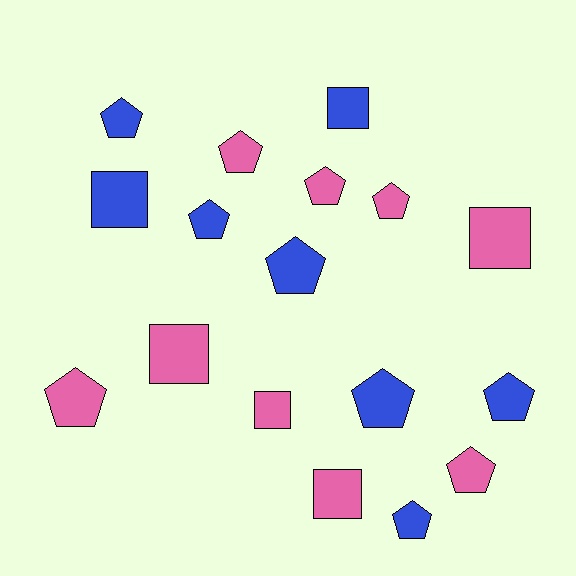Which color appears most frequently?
Pink, with 9 objects.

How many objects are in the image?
There are 17 objects.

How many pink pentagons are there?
There are 5 pink pentagons.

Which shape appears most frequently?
Pentagon, with 11 objects.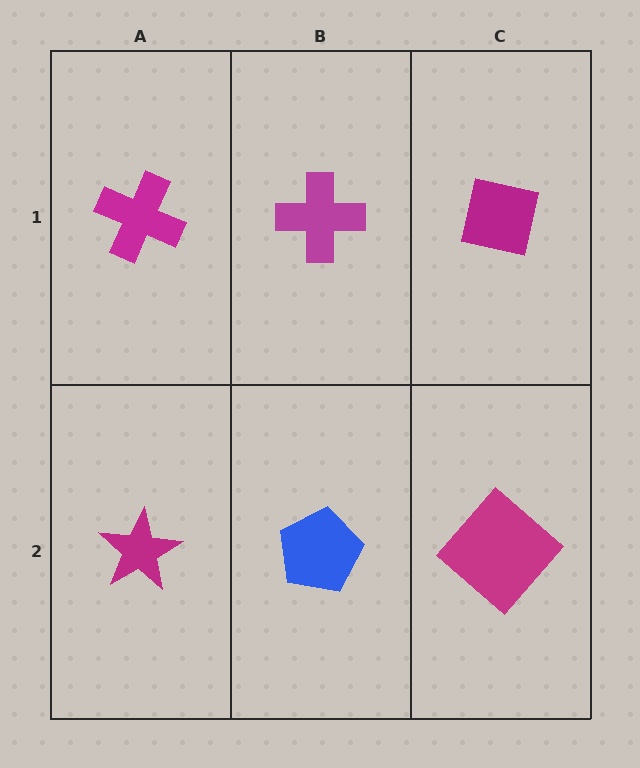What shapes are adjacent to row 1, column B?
A blue pentagon (row 2, column B), a magenta cross (row 1, column A), a magenta square (row 1, column C).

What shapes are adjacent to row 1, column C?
A magenta diamond (row 2, column C), a magenta cross (row 1, column B).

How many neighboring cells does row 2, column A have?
2.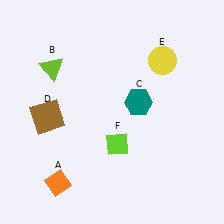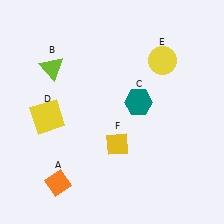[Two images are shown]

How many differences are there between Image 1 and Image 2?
There are 2 differences between the two images.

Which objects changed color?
D changed from brown to yellow. F changed from lime to yellow.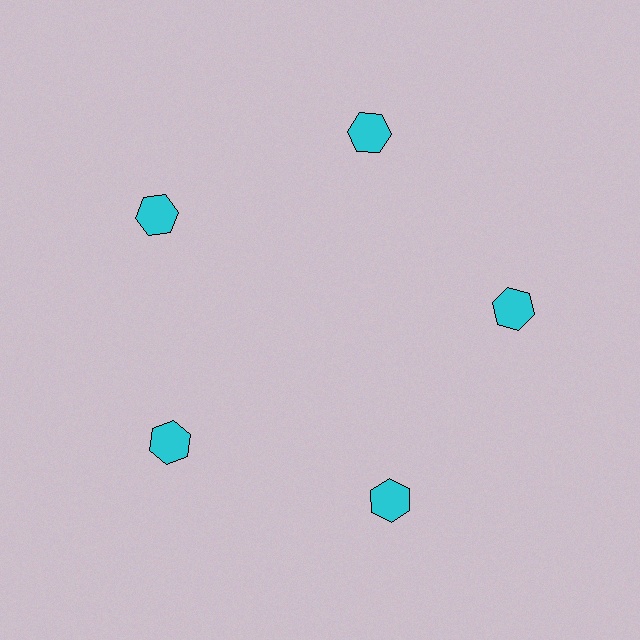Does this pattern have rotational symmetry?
Yes, this pattern has 5-fold rotational symmetry. It looks the same after rotating 72 degrees around the center.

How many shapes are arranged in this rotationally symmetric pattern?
There are 5 shapes, arranged in 5 groups of 1.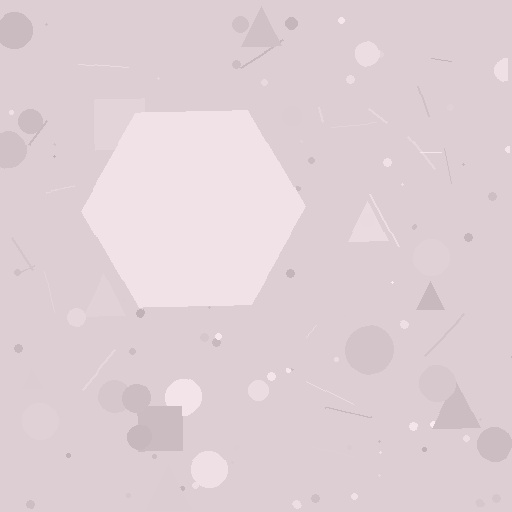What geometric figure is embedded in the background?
A hexagon is embedded in the background.